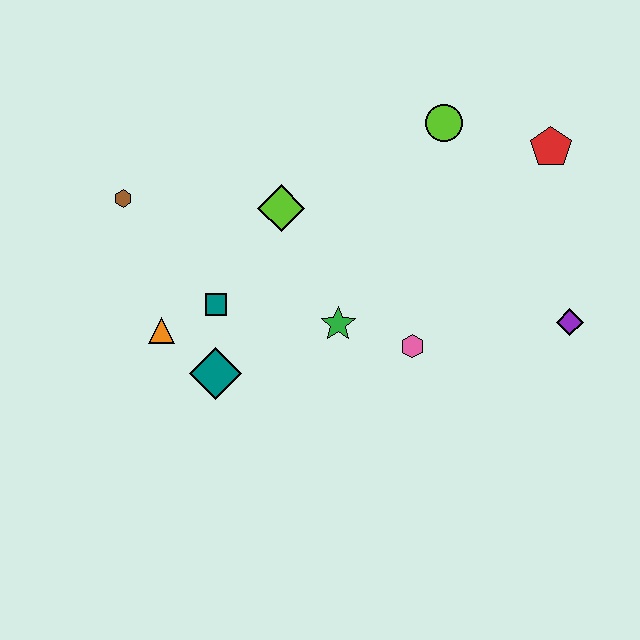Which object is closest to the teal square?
The orange triangle is closest to the teal square.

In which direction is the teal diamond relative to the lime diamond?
The teal diamond is below the lime diamond.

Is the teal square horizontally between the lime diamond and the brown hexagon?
Yes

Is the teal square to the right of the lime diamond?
No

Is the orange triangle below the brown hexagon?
Yes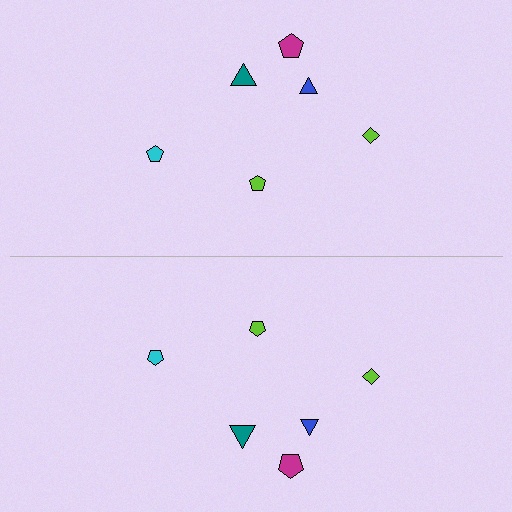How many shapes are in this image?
There are 12 shapes in this image.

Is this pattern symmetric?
Yes, this pattern has bilateral (reflection) symmetry.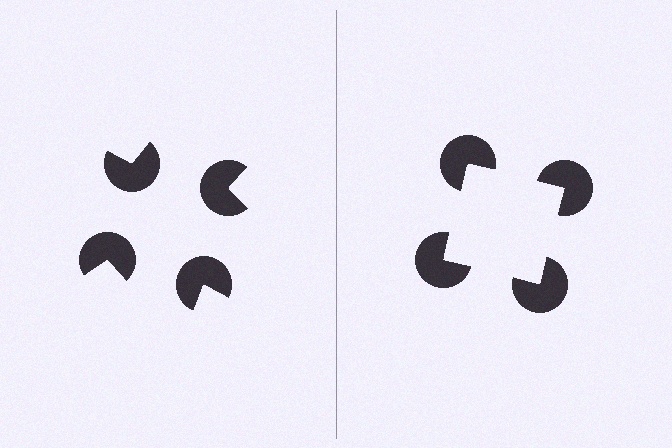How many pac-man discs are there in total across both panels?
8 — 4 on each side.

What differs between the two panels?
The pac-man discs are positioned identically on both sides; only the wedge orientations differ. On the right they align to a square; on the left they are misaligned.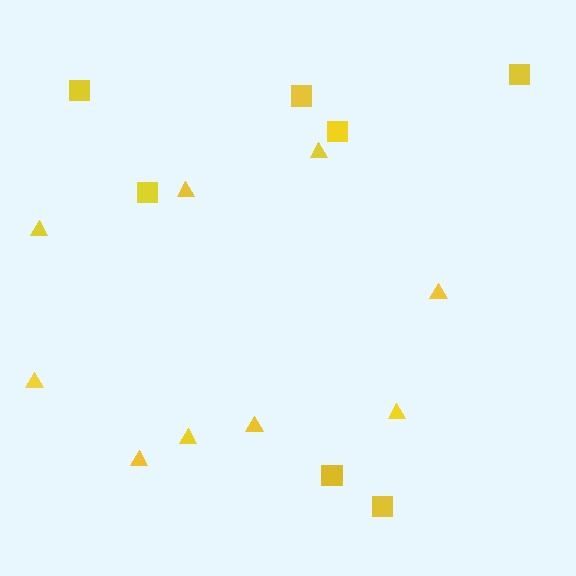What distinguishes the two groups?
There are 2 groups: one group of triangles (9) and one group of squares (7).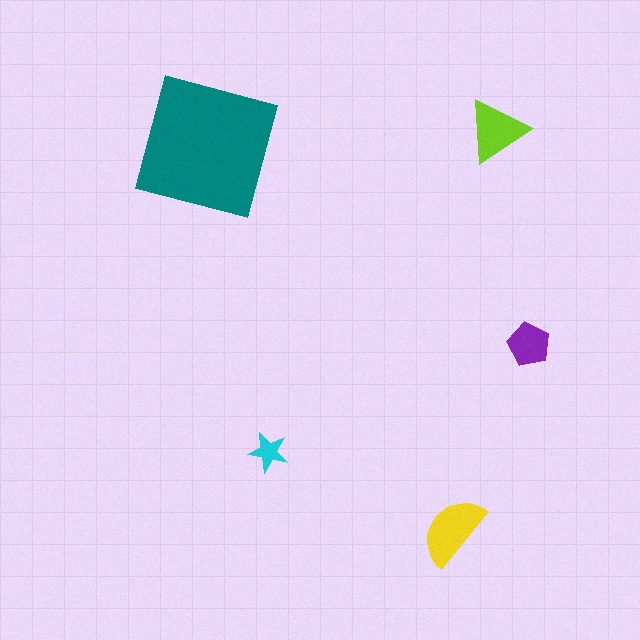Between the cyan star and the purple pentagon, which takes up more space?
The purple pentagon.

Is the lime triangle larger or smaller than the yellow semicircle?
Smaller.